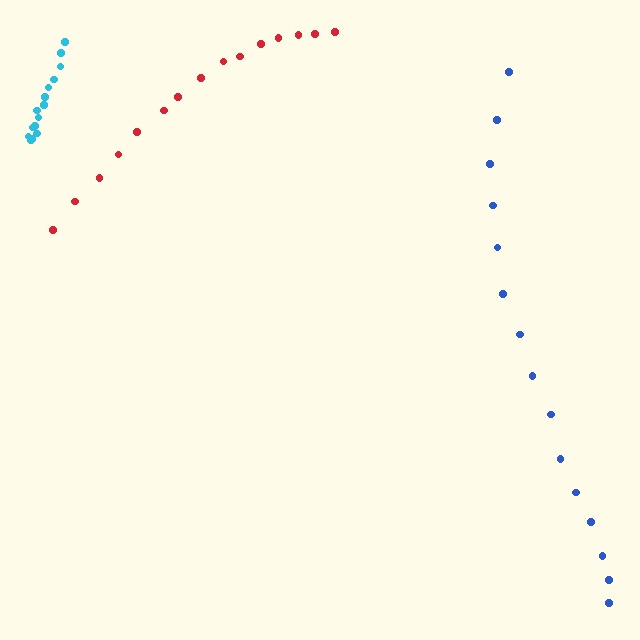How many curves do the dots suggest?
There are 3 distinct paths.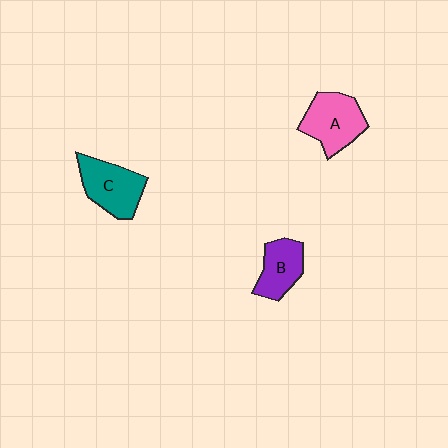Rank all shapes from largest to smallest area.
From largest to smallest: A (pink), C (teal), B (purple).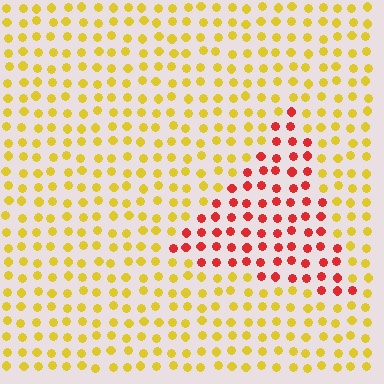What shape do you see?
I see a triangle.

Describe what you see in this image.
The image is filled with small yellow elements in a uniform arrangement. A triangle-shaped region is visible where the elements are tinted to a slightly different hue, forming a subtle color boundary.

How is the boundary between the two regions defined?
The boundary is defined purely by a slight shift in hue (about 55 degrees). Spacing, size, and orientation are identical on both sides.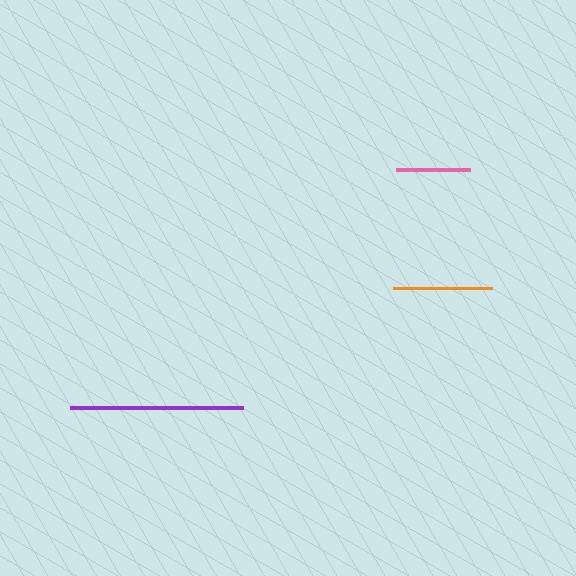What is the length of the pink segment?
The pink segment is approximately 74 pixels long.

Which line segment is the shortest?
The pink line is the shortest at approximately 74 pixels.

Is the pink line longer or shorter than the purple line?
The purple line is longer than the pink line.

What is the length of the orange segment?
The orange segment is approximately 99 pixels long.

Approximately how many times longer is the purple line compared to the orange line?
The purple line is approximately 1.7 times the length of the orange line.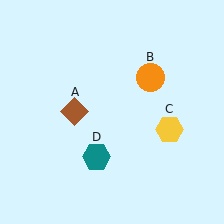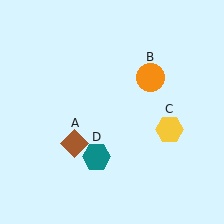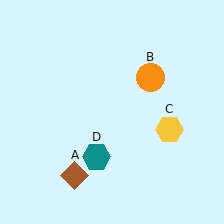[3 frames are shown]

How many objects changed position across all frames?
1 object changed position: brown diamond (object A).